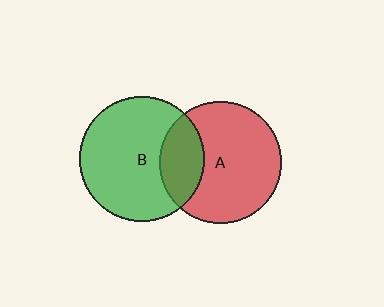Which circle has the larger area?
Circle B (green).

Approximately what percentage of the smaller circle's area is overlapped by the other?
Approximately 25%.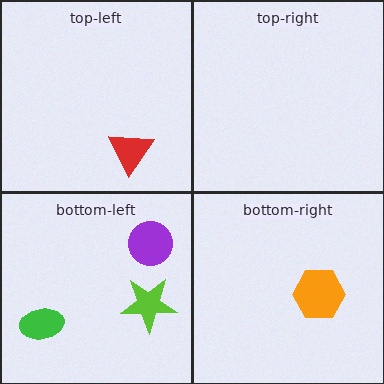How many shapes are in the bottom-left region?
3.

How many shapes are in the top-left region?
1.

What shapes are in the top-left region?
The red triangle.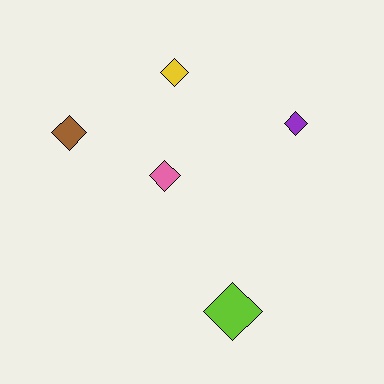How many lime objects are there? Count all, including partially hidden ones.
There is 1 lime object.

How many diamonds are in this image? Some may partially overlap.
There are 5 diamonds.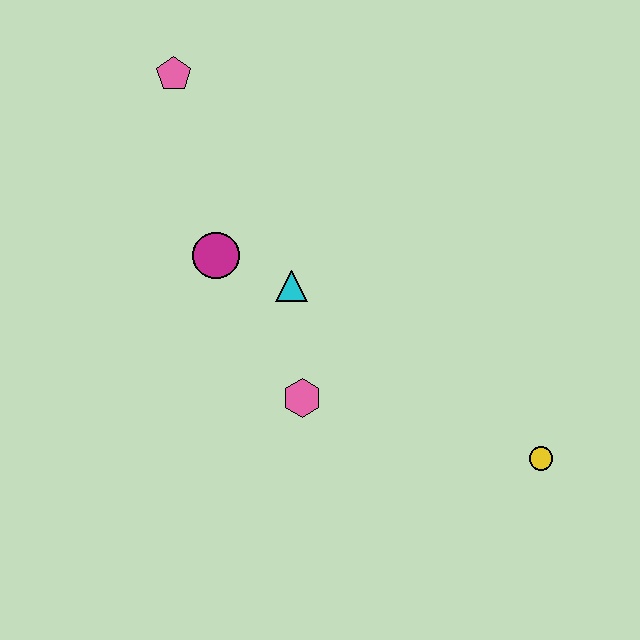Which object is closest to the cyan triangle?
The magenta circle is closest to the cyan triangle.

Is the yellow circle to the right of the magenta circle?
Yes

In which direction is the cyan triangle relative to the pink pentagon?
The cyan triangle is below the pink pentagon.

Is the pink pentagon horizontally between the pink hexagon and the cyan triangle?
No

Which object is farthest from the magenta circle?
The yellow circle is farthest from the magenta circle.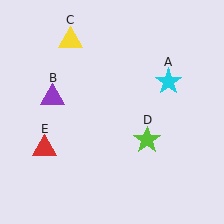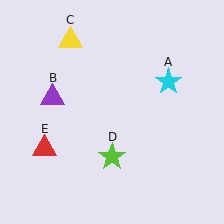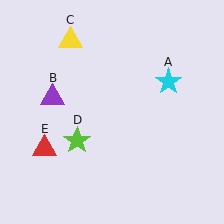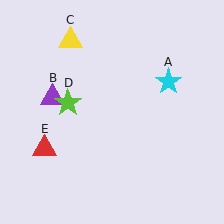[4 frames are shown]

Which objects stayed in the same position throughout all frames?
Cyan star (object A) and purple triangle (object B) and yellow triangle (object C) and red triangle (object E) remained stationary.